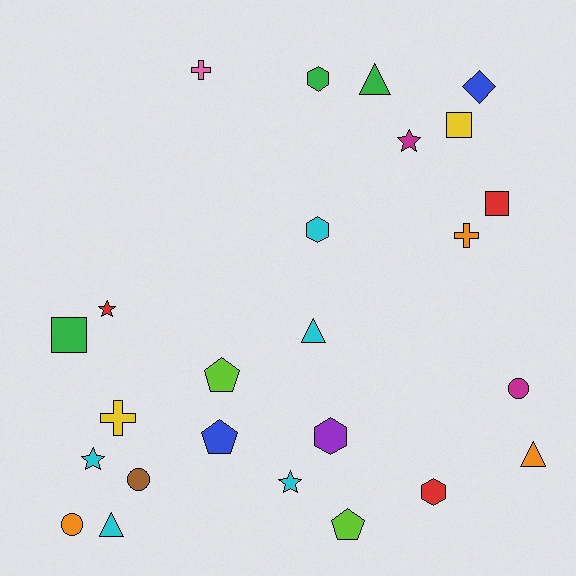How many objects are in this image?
There are 25 objects.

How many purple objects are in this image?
There is 1 purple object.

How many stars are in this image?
There are 4 stars.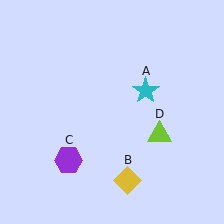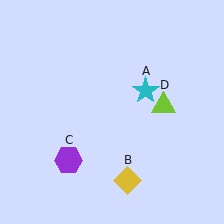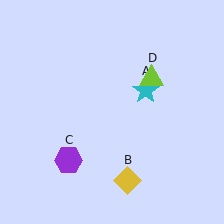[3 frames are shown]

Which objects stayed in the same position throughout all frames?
Cyan star (object A) and yellow diamond (object B) and purple hexagon (object C) remained stationary.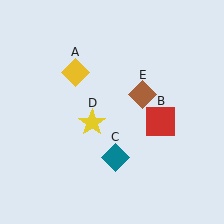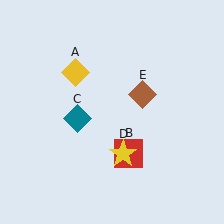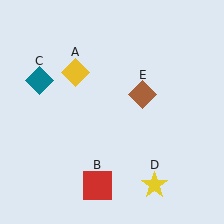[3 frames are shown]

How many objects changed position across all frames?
3 objects changed position: red square (object B), teal diamond (object C), yellow star (object D).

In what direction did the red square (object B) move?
The red square (object B) moved down and to the left.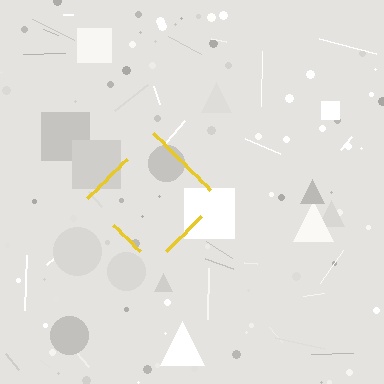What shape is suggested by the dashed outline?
The dashed outline suggests a diamond.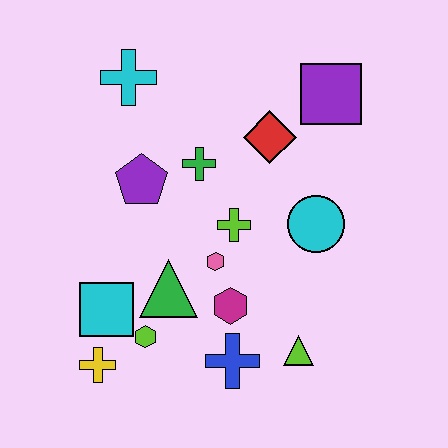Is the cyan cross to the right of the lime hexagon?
No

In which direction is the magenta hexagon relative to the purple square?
The magenta hexagon is below the purple square.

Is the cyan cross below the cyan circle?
No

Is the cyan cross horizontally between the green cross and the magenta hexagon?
No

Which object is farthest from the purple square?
The yellow cross is farthest from the purple square.